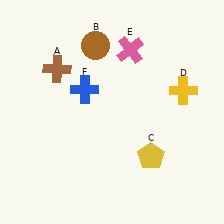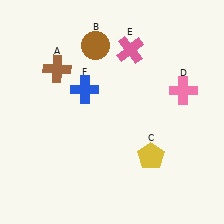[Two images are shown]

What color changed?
The cross (D) changed from yellow in Image 1 to pink in Image 2.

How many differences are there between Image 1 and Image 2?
There is 1 difference between the two images.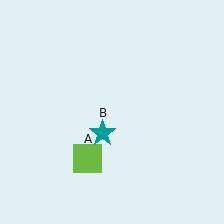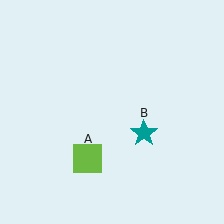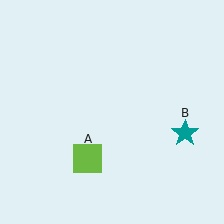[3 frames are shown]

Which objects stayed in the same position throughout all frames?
Lime square (object A) remained stationary.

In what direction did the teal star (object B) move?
The teal star (object B) moved right.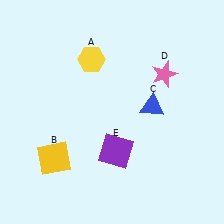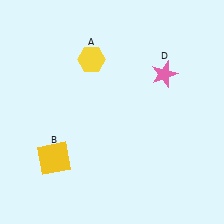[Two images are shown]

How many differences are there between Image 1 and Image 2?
There are 2 differences between the two images.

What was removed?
The purple square (E), the blue triangle (C) were removed in Image 2.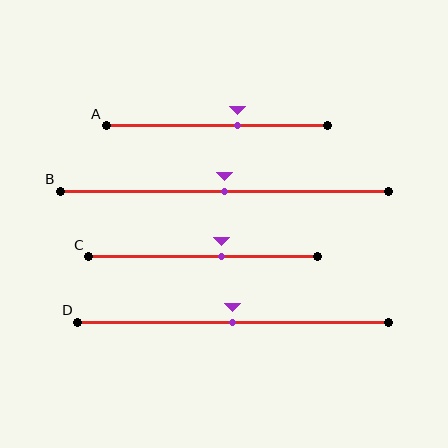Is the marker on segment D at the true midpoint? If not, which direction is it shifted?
Yes, the marker on segment D is at the true midpoint.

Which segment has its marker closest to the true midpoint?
Segment B has its marker closest to the true midpoint.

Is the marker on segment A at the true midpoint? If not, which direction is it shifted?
No, the marker on segment A is shifted to the right by about 9% of the segment length.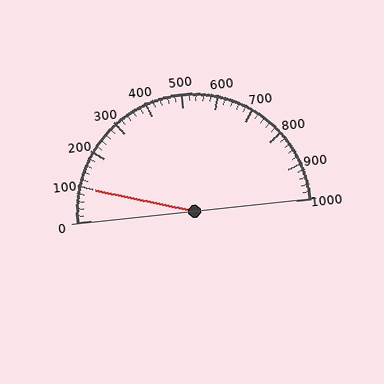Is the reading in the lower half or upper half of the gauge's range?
The reading is in the lower half of the range (0 to 1000).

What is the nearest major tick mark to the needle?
The nearest major tick mark is 100.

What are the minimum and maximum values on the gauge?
The gauge ranges from 0 to 1000.